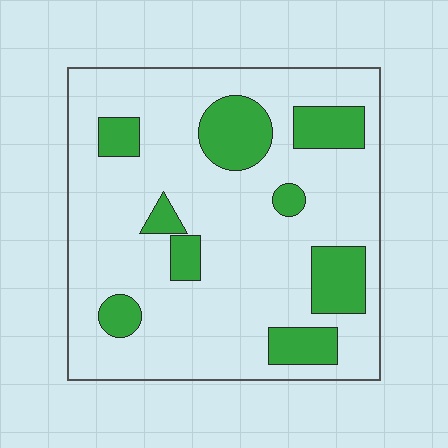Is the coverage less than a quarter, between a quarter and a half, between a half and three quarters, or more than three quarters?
Less than a quarter.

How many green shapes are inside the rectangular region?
9.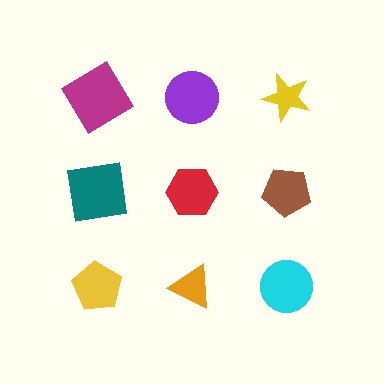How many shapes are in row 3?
3 shapes.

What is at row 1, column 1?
A magenta diamond.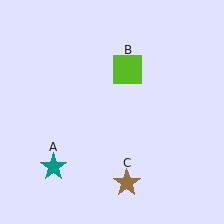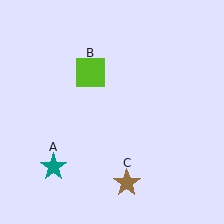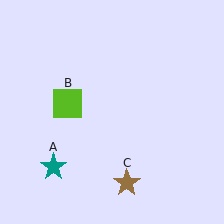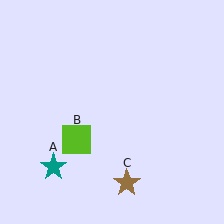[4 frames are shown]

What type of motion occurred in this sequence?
The lime square (object B) rotated counterclockwise around the center of the scene.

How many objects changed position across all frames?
1 object changed position: lime square (object B).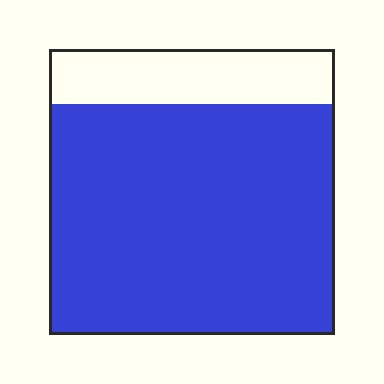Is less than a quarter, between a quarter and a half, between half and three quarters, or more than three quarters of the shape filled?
More than three quarters.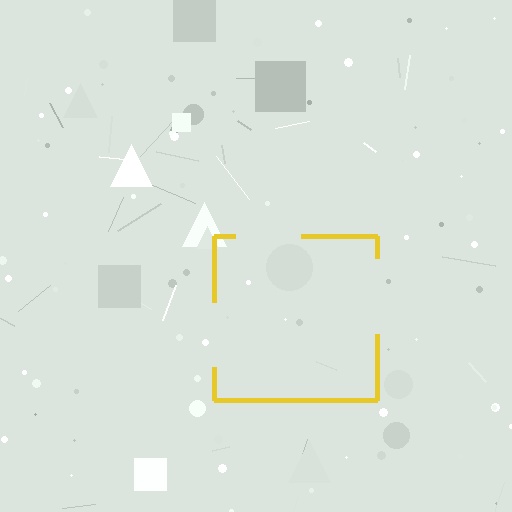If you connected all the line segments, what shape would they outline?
They would outline a square.